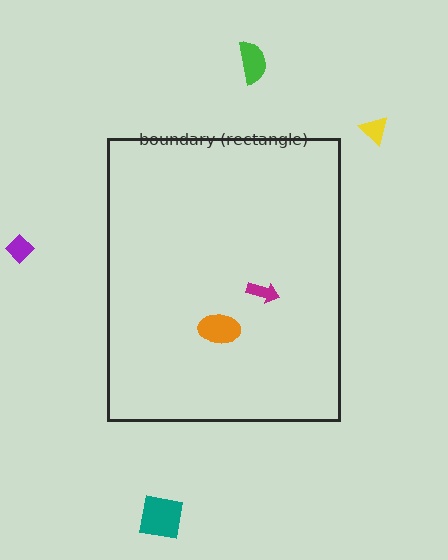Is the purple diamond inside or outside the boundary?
Outside.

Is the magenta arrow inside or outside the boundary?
Inside.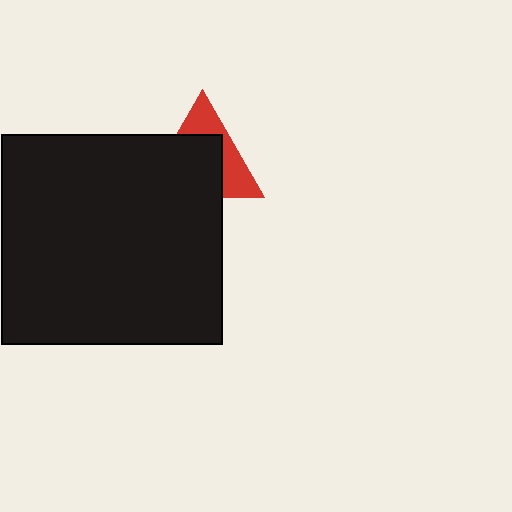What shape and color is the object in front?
The object in front is a black rectangle.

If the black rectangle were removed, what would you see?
You would see the complete red triangle.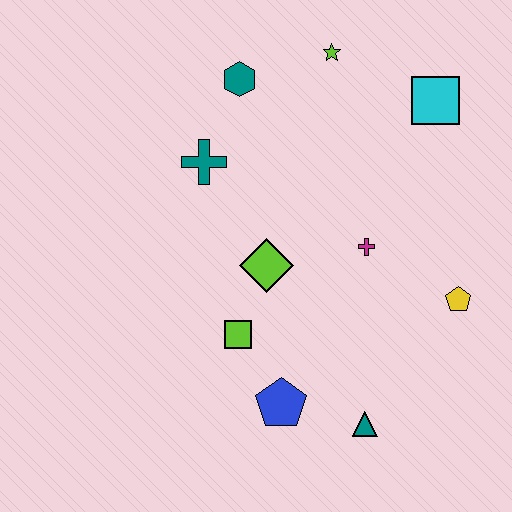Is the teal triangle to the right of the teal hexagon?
Yes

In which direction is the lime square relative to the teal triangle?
The lime square is to the left of the teal triangle.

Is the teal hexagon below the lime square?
No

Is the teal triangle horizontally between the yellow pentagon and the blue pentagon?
Yes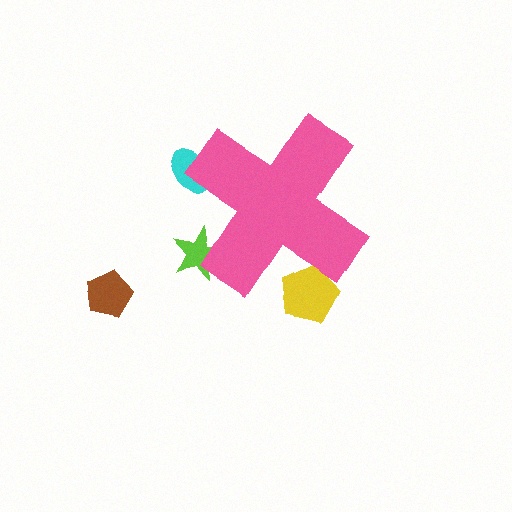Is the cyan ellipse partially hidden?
Yes, the cyan ellipse is partially hidden behind the pink cross.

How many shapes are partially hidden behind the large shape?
3 shapes are partially hidden.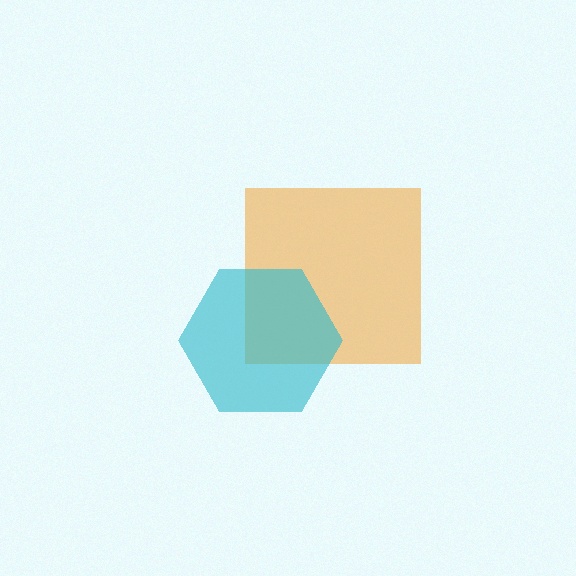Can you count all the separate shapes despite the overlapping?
Yes, there are 2 separate shapes.